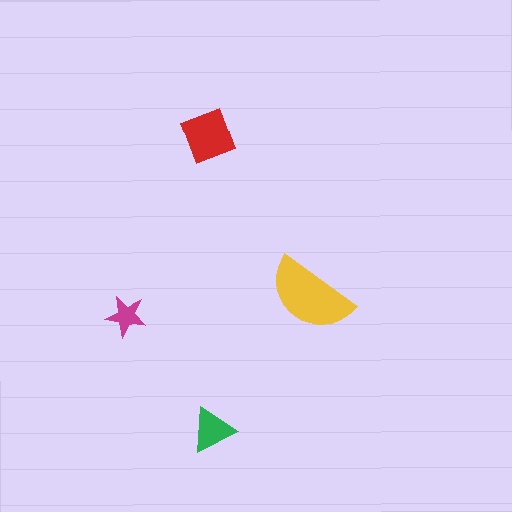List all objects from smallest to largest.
The magenta star, the green triangle, the red diamond, the yellow semicircle.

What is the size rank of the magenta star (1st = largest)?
4th.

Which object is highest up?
The red diamond is topmost.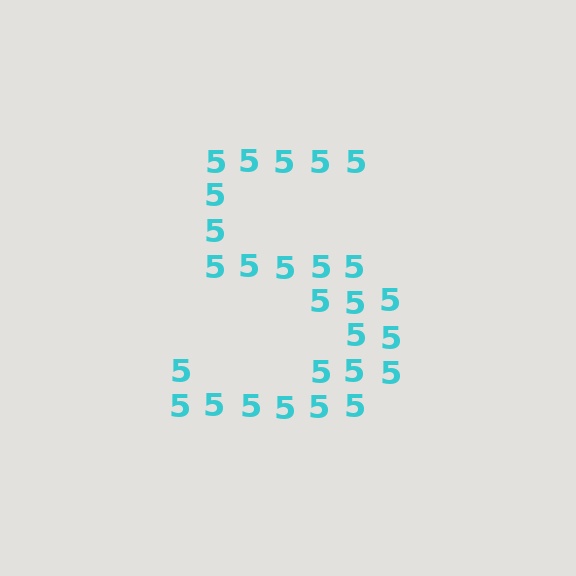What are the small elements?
The small elements are digit 5's.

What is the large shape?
The large shape is the digit 5.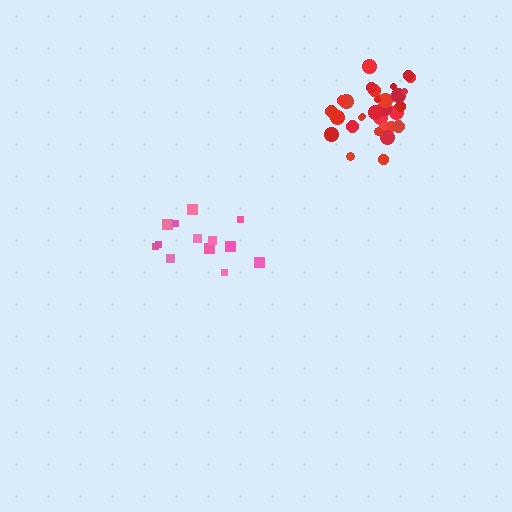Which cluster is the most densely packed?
Red.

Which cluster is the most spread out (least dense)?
Pink.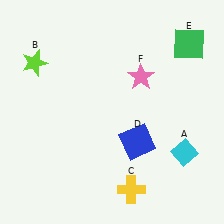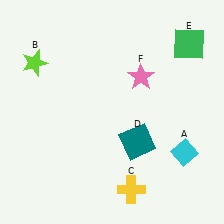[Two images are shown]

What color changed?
The square (D) changed from blue in Image 1 to teal in Image 2.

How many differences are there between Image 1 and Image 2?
There is 1 difference between the two images.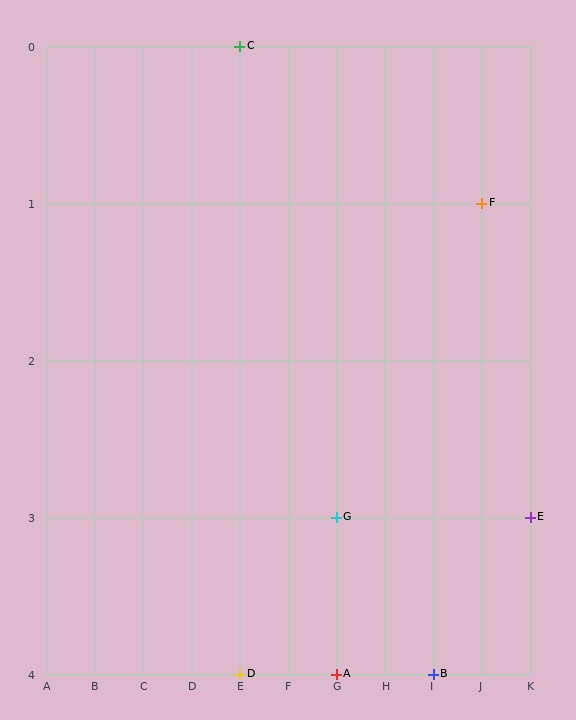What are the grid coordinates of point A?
Point A is at grid coordinates (G, 4).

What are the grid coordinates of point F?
Point F is at grid coordinates (J, 1).